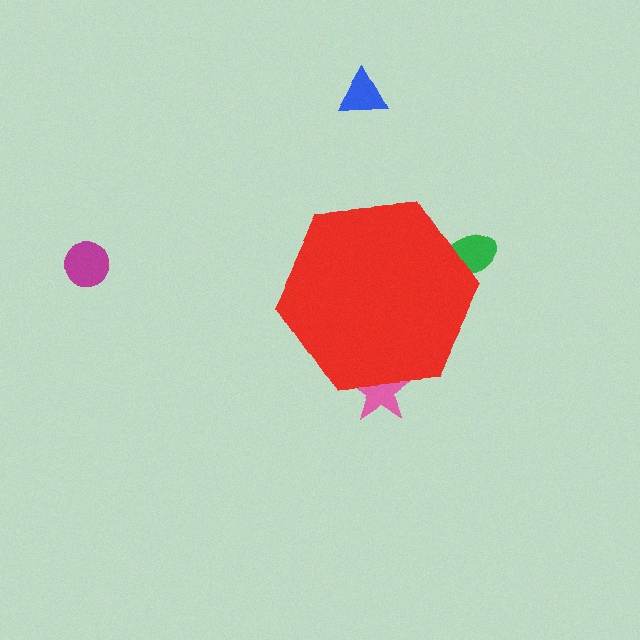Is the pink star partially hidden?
Yes, the pink star is partially hidden behind the red hexagon.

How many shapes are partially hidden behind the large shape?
2 shapes are partially hidden.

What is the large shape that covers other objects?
A red hexagon.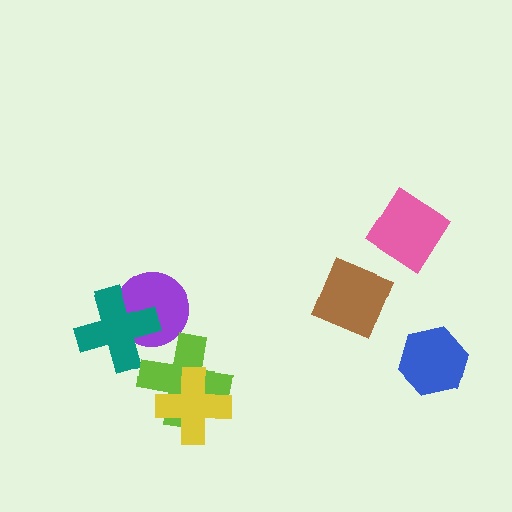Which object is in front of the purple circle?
The teal cross is in front of the purple circle.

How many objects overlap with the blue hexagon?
0 objects overlap with the blue hexagon.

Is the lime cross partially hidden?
Yes, it is partially covered by another shape.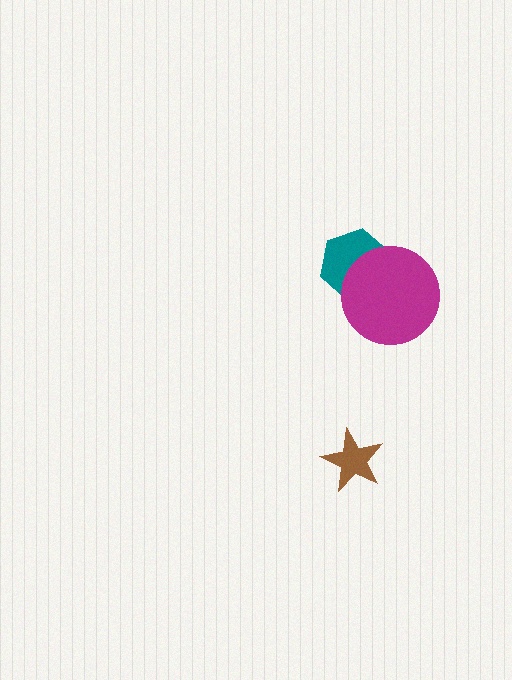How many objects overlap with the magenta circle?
1 object overlaps with the magenta circle.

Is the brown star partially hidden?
No, no other shape covers it.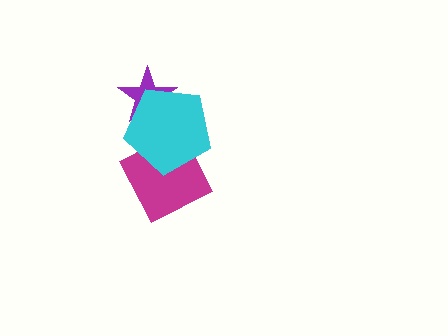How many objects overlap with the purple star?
1 object overlaps with the purple star.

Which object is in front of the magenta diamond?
The cyan pentagon is in front of the magenta diamond.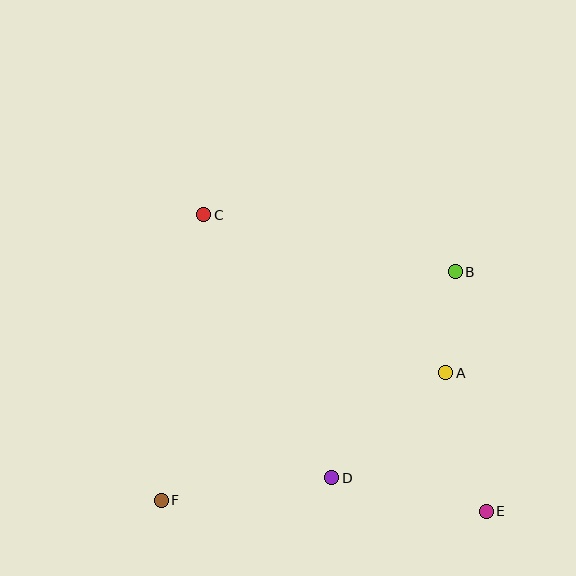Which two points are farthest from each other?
Points C and E are farthest from each other.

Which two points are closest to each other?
Points A and B are closest to each other.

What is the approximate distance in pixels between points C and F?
The distance between C and F is approximately 288 pixels.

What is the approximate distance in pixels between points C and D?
The distance between C and D is approximately 292 pixels.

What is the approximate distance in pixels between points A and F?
The distance between A and F is approximately 312 pixels.